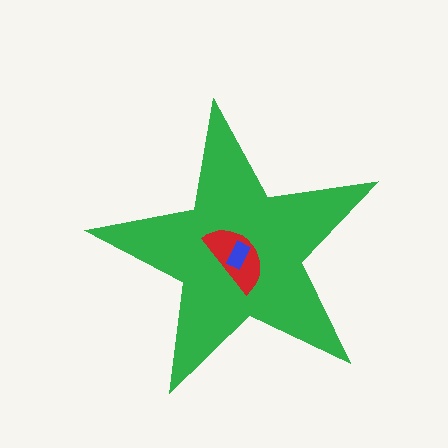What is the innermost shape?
The blue rectangle.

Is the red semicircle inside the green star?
Yes.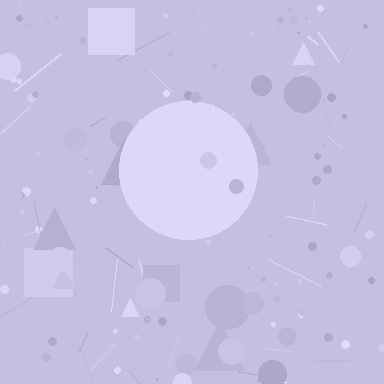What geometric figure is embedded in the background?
A circle is embedded in the background.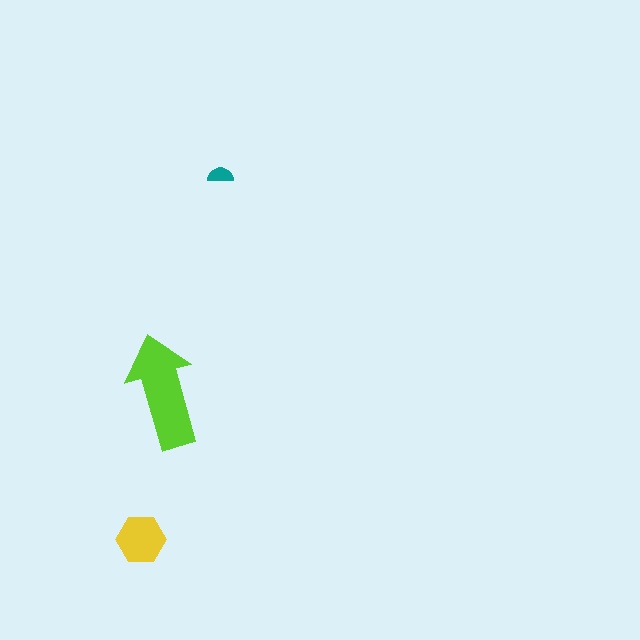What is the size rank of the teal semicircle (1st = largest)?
3rd.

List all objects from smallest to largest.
The teal semicircle, the yellow hexagon, the lime arrow.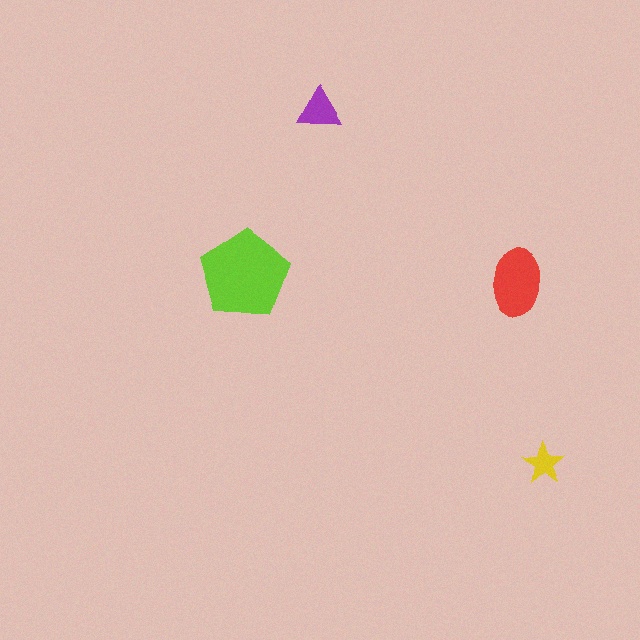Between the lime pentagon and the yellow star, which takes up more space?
The lime pentagon.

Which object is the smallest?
The yellow star.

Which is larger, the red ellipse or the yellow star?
The red ellipse.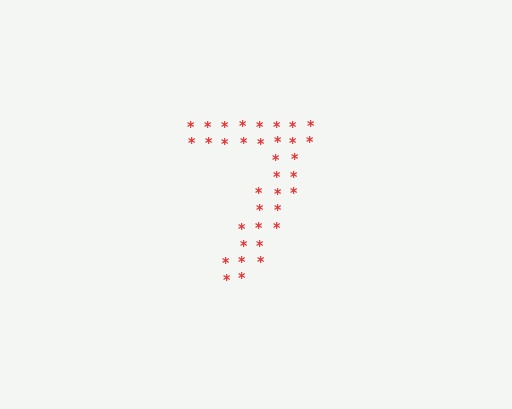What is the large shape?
The large shape is the digit 7.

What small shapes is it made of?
It is made of small asterisks.